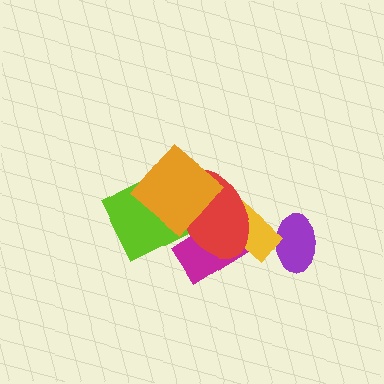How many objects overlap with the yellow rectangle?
3 objects overlap with the yellow rectangle.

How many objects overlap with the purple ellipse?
1 object overlaps with the purple ellipse.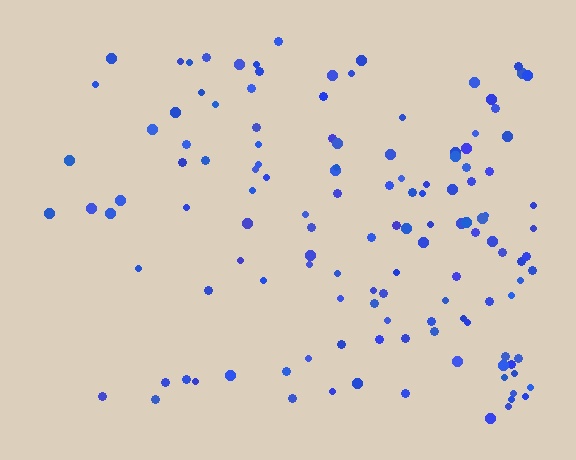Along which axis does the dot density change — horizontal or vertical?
Horizontal.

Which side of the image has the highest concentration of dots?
The right.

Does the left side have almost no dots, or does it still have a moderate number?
Still a moderate number, just noticeably fewer than the right.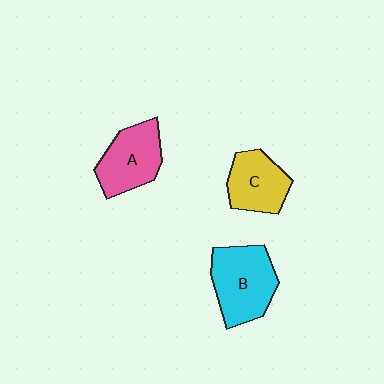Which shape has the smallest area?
Shape C (yellow).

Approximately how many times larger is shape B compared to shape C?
Approximately 1.3 times.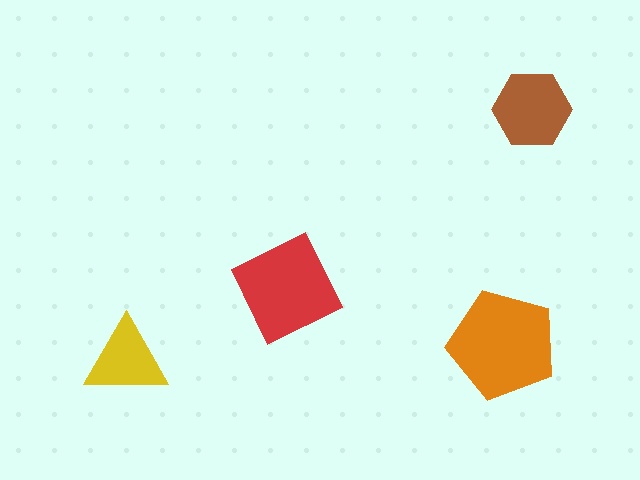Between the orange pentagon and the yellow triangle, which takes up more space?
The orange pentagon.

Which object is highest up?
The brown hexagon is topmost.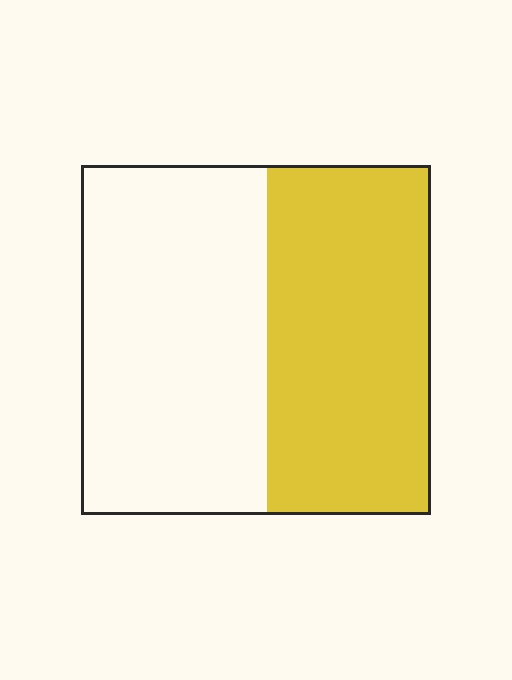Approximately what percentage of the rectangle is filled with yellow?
Approximately 45%.